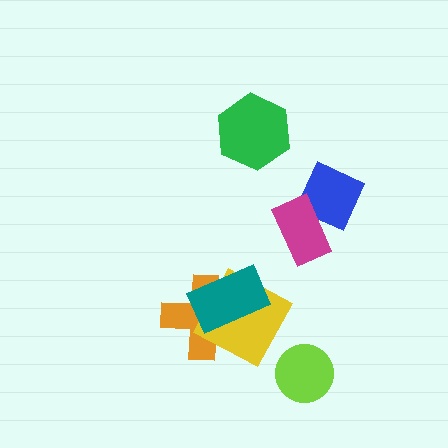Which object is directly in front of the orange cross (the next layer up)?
The yellow square is directly in front of the orange cross.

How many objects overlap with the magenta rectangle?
1 object overlaps with the magenta rectangle.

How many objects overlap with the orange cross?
2 objects overlap with the orange cross.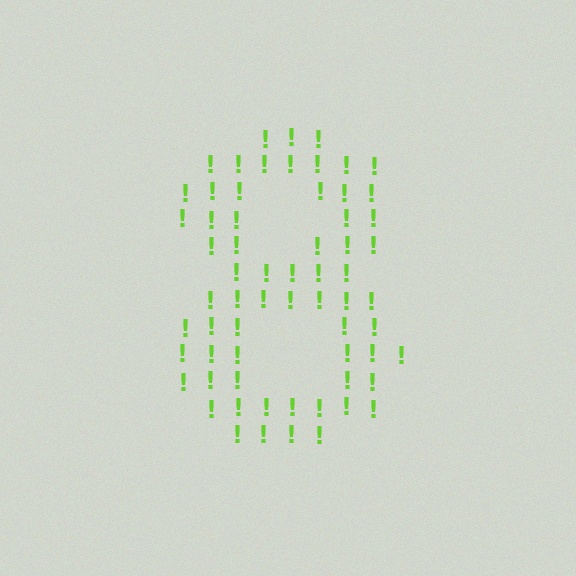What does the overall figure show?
The overall figure shows the digit 8.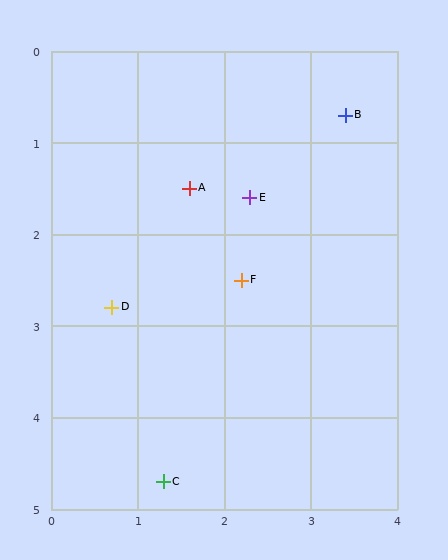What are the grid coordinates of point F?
Point F is at approximately (2.2, 2.5).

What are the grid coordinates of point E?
Point E is at approximately (2.3, 1.6).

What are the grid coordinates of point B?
Point B is at approximately (3.4, 0.7).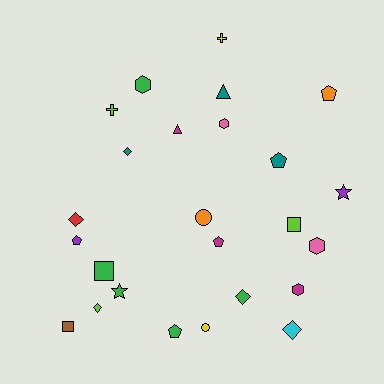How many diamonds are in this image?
There are 5 diamonds.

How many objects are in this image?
There are 25 objects.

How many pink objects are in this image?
There are 2 pink objects.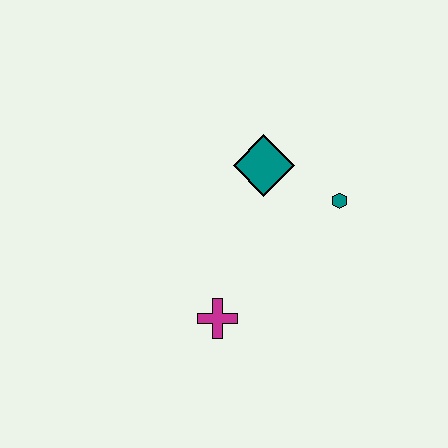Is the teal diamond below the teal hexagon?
No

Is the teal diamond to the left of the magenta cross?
No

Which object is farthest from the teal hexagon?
The magenta cross is farthest from the teal hexagon.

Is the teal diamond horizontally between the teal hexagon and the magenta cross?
Yes